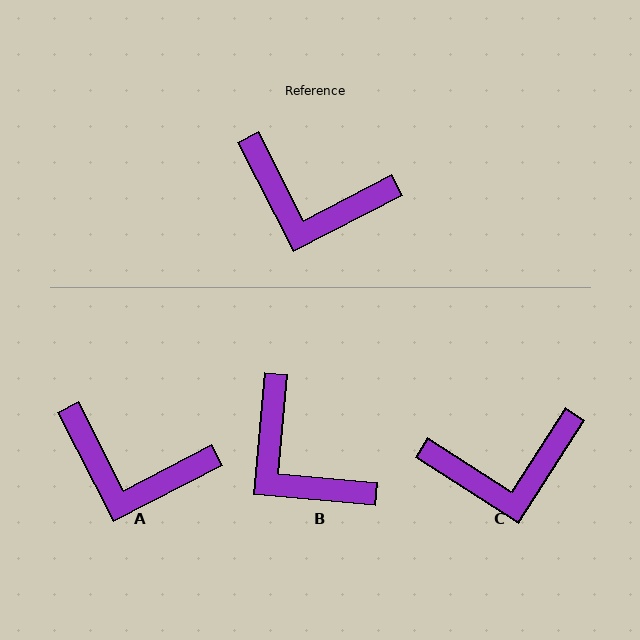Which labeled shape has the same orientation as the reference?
A.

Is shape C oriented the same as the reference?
No, it is off by about 30 degrees.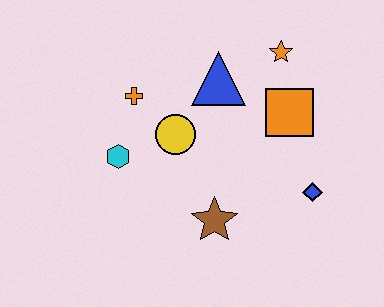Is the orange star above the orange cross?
Yes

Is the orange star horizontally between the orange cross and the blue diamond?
Yes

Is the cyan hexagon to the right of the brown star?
No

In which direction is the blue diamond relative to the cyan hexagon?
The blue diamond is to the right of the cyan hexagon.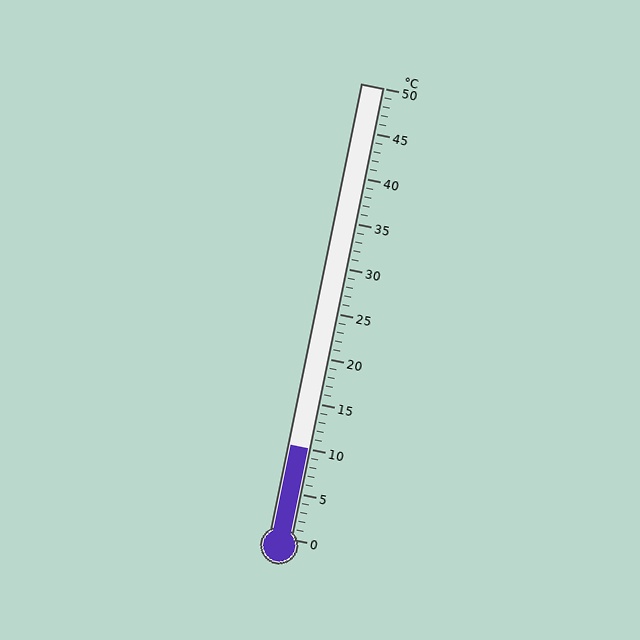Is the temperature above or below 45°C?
The temperature is below 45°C.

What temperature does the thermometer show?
The thermometer shows approximately 10°C.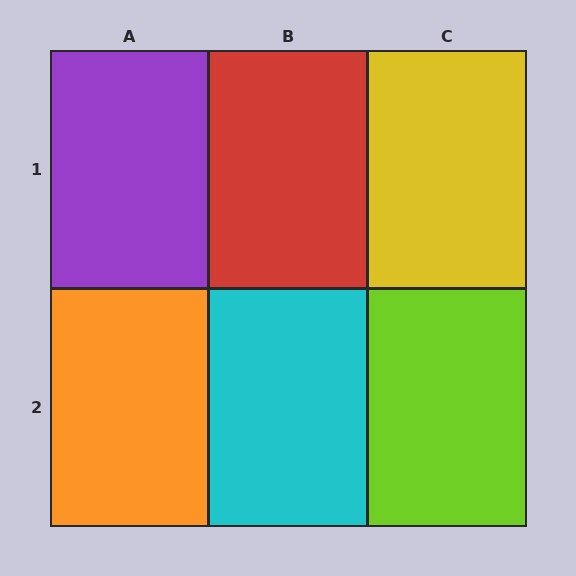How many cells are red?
1 cell is red.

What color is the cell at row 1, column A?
Purple.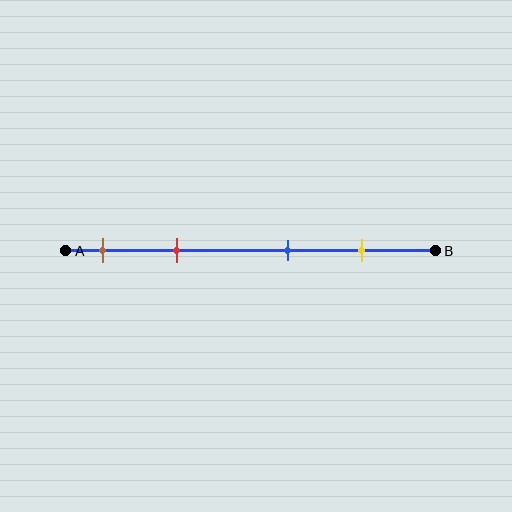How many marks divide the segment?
There are 4 marks dividing the segment.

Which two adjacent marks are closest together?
The brown and red marks are the closest adjacent pair.